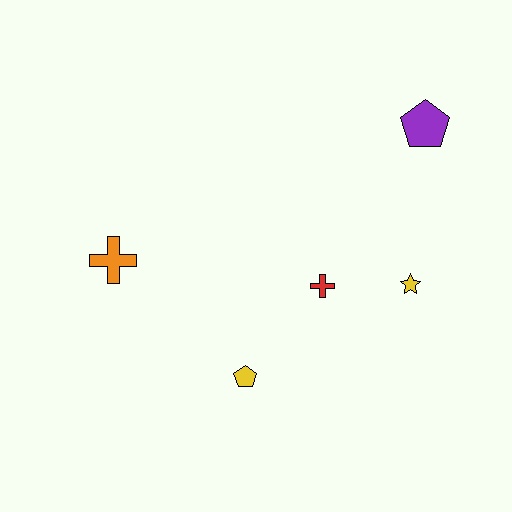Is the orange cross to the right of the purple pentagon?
No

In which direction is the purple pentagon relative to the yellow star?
The purple pentagon is above the yellow star.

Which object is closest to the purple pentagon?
The yellow star is closest to the purple pentagon.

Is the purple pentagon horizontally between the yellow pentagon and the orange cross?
No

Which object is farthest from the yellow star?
The orange cross is farthest from the yellow star.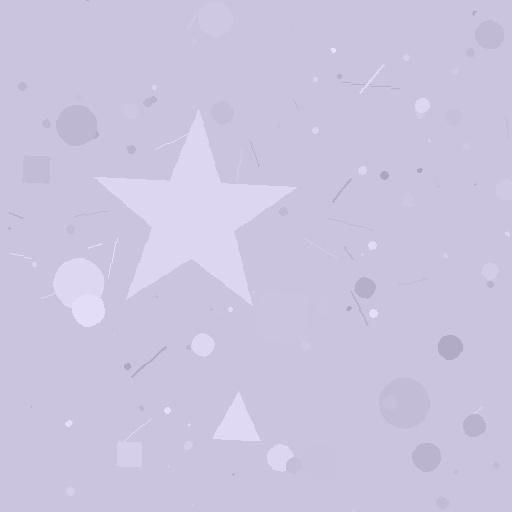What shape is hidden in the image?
A star is hidden in the image.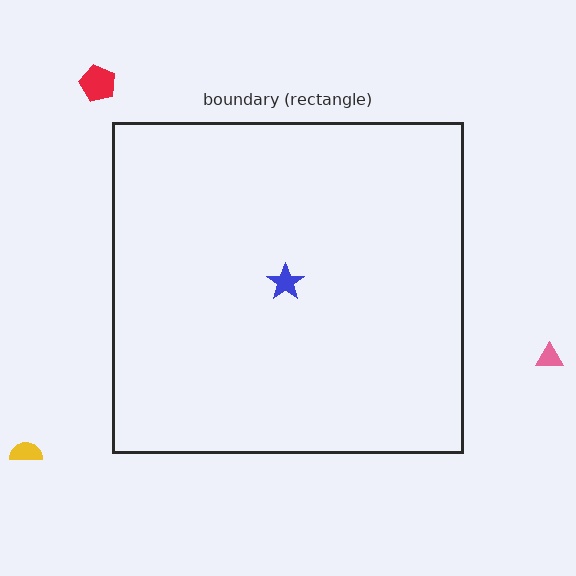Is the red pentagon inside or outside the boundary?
Outside.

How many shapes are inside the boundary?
1 inside, 3 outside.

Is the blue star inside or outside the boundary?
Inside.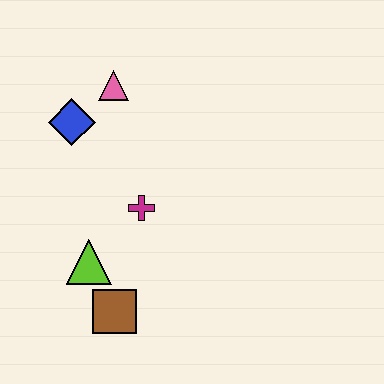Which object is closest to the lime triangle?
The brown square is closest to the lime triangle.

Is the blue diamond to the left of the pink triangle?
Yes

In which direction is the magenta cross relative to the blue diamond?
The magenta cross is below the blue diamond.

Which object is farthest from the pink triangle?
The brown square is farthest from the pink triangle.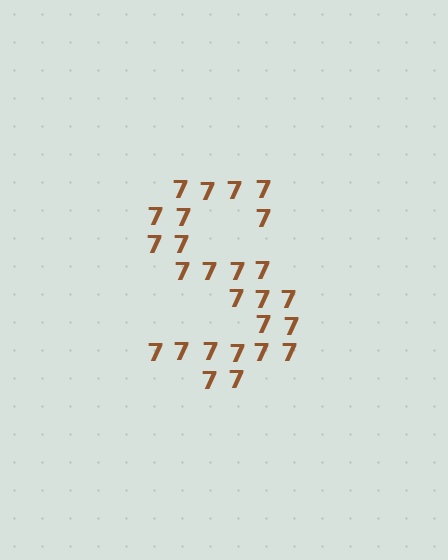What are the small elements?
The small elements are digit 7's.